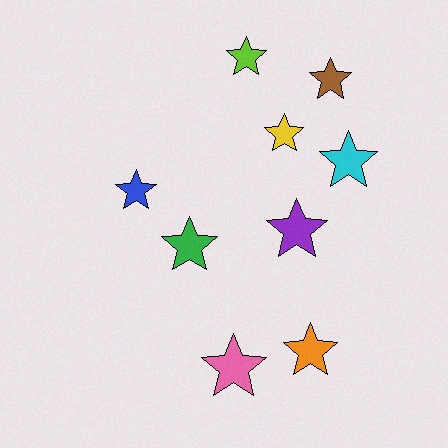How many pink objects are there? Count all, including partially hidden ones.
There is 1 pink object.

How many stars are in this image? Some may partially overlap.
There are 9 stars.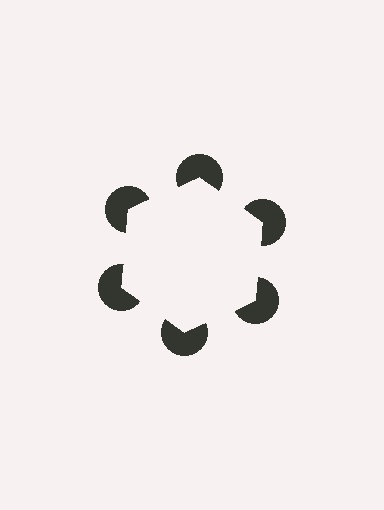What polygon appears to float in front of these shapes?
An illusory hexagon — its edges are inferred from the aligned wedge cuts in the pac-man discs, not physically drawn.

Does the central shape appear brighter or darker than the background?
It typically appears slightly brighter than the background, even though no actual brightness change is drawn.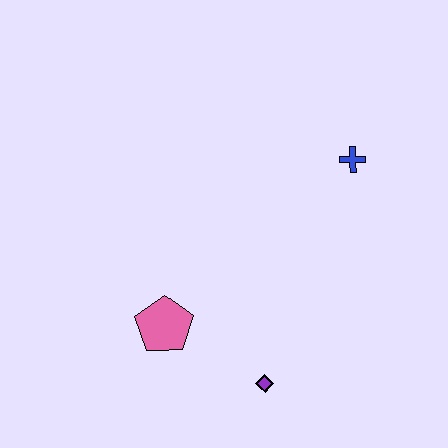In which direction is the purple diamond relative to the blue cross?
The purple diamond is below the blue cross.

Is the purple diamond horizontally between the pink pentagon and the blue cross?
Yes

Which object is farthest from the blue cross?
The pink pentagon is farthest from the blue cross.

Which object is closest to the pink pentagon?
The purple diamond is closest to the pink pentagon.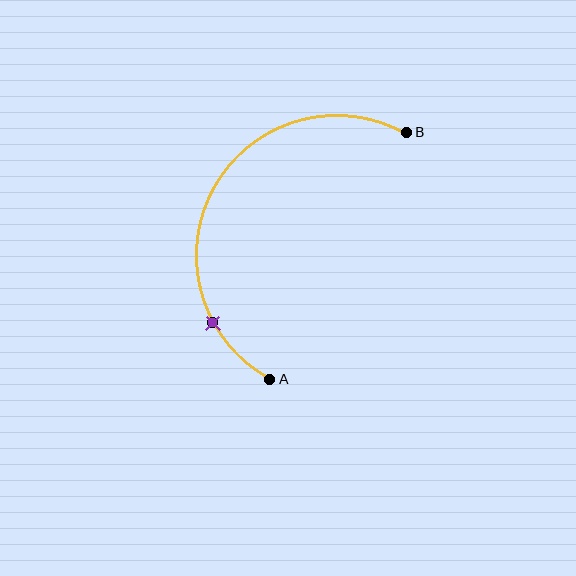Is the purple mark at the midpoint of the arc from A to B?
No. The purple mark lies on the arc but is closer to endpoint A. The arc midpoint would be at the point on the curve equidistant along the arc from both A and B.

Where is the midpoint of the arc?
The arc midpoint is the point on the curve farthest from the straight line joining A and B. It sits to the left of that line.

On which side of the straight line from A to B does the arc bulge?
The arc bulges to the left of the straight line connecting A and B.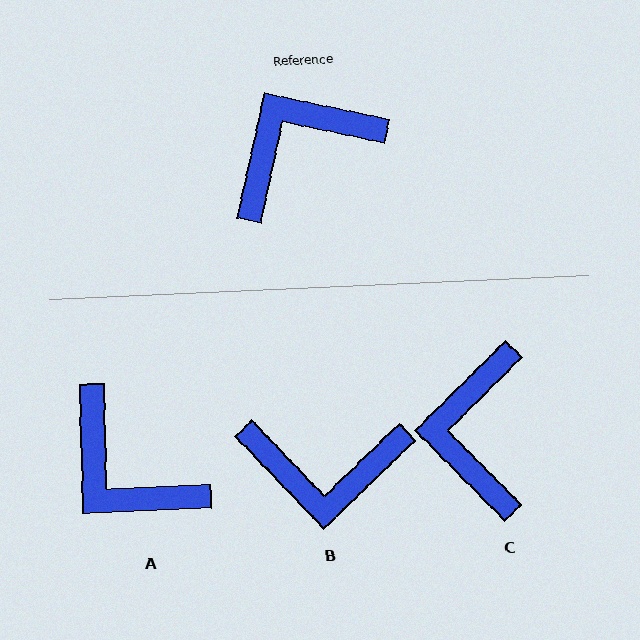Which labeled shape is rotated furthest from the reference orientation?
B, about 146 degrees away.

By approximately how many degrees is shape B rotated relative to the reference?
Approximately 146 degrees counter-clockwise.